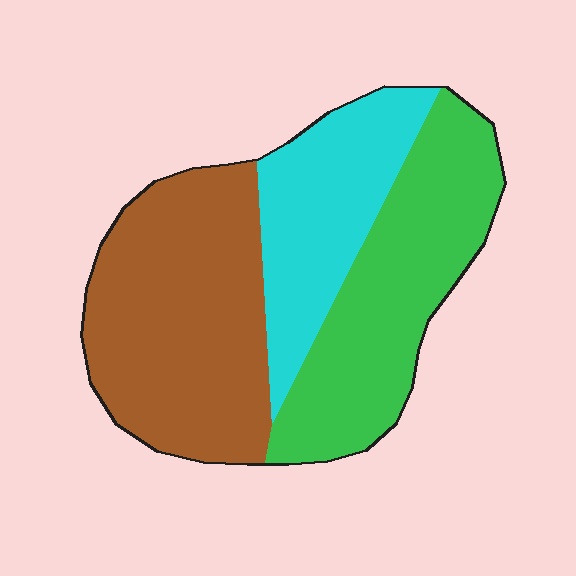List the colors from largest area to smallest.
From largest to smallest: brown, green, cyan.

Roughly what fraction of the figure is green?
Green takes up between a quarter and a half of the figure.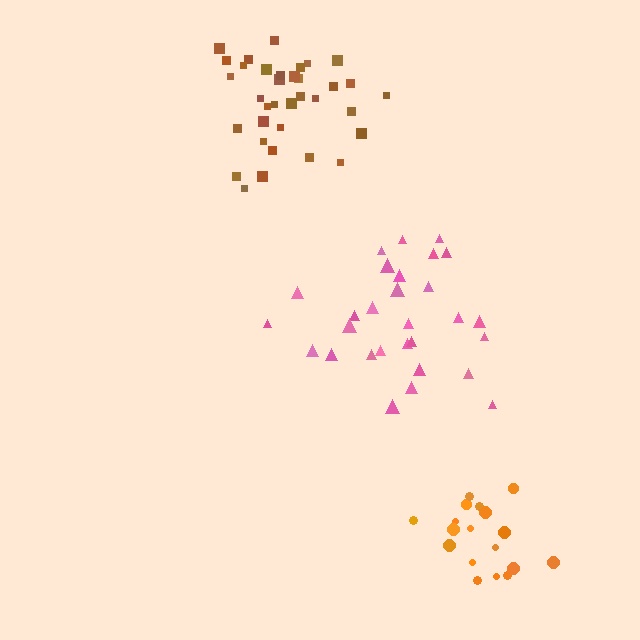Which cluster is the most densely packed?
Brown.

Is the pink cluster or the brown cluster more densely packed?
Brown.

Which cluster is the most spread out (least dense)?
Pink.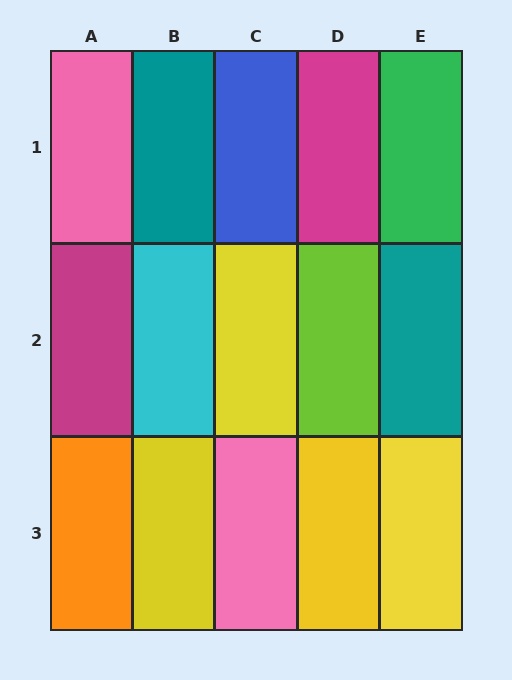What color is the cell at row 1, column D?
Magenta.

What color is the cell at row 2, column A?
Magenta.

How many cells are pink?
2 cells are pink.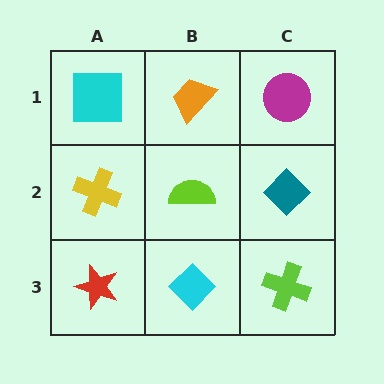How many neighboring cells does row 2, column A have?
3.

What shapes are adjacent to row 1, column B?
A lime semicircle (row 2, column B), a cyan square (row 1, column A), a magenta circle (row 1, column C).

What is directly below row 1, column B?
A lime semicircle.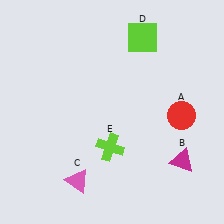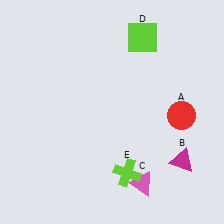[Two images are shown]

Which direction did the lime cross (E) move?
The lime cross (E) moved down.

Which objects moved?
The objects that moved are: the pink triangle (C), the lime cross (E).